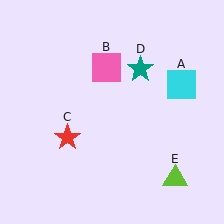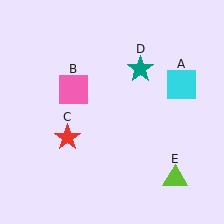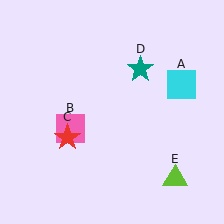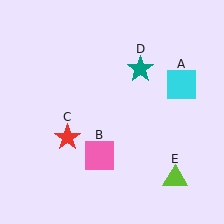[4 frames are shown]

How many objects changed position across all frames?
1 object changed position: pink square (object B).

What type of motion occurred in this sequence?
The pink square (object B) rotated counterclockwise around the center of the scene.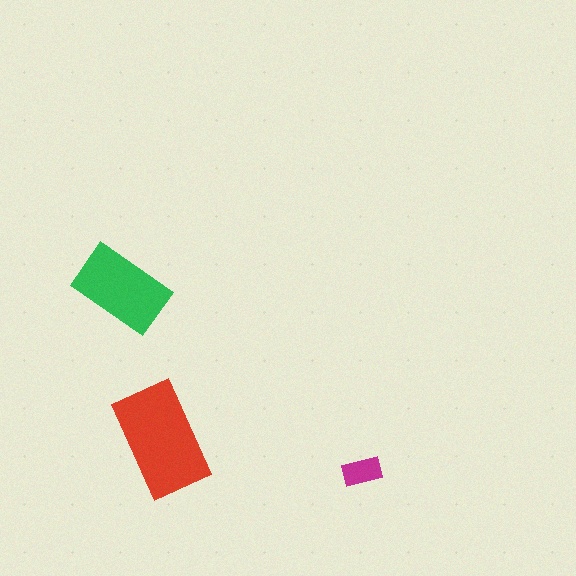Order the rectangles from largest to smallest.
the red one, the green one, the magenta one.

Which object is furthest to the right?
The magenta rectangle is rightmost.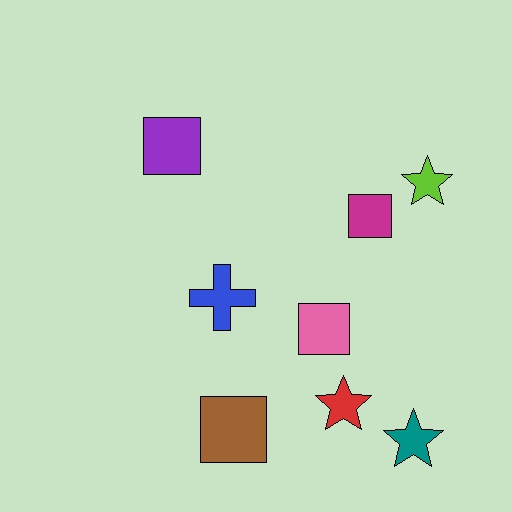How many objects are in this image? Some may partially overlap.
There are 8 objects.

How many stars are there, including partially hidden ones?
There are 3 stars.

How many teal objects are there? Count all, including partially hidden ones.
There is 1 teal object.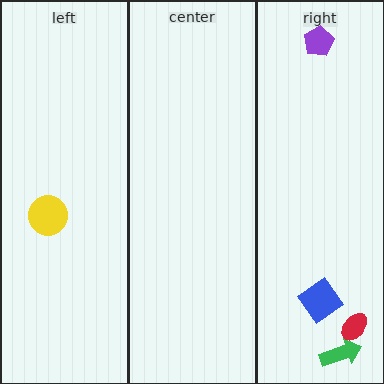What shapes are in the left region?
The yellow circle.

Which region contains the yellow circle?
The left region.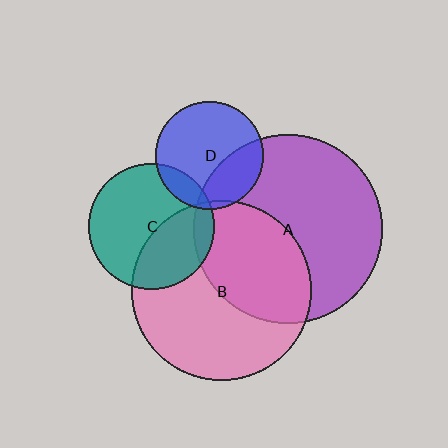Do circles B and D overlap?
Yes.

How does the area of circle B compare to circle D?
Approximately 2.7 times.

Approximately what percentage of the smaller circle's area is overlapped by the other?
Approximately 5%.